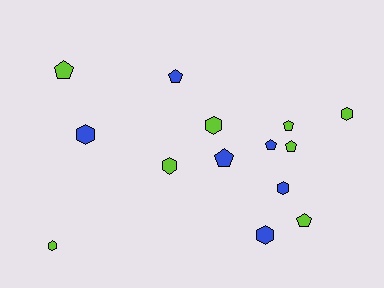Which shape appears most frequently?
Pentagon, with 7 objects.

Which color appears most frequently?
Lime, with 8 objects.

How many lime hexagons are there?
There are 4 lime hexagons.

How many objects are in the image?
There are 14 objects.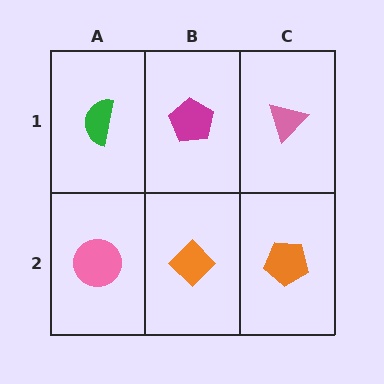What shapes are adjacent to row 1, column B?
An orange diamond (row 2, column B), a green semicircle (row 1, column A), a pink triangle (row 1, column C).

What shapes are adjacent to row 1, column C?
An orange pentagon (row 2, column C), a magenta pentagon (row 1, column B).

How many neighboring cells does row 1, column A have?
2.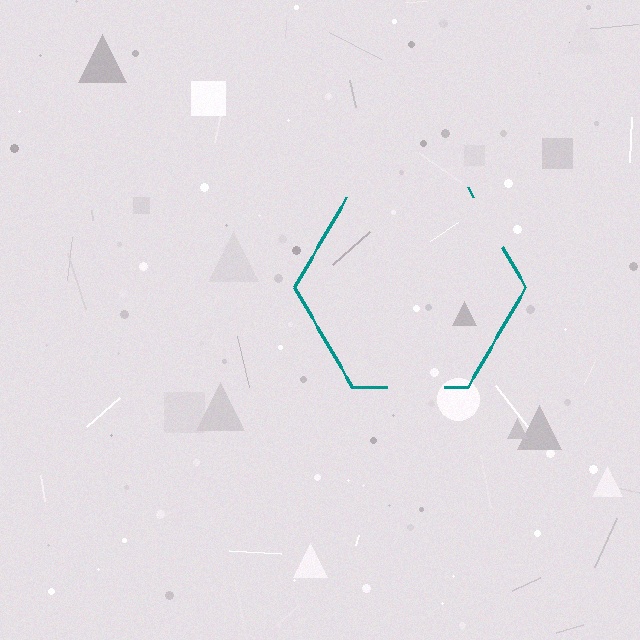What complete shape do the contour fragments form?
The contour fragments form a hexagon.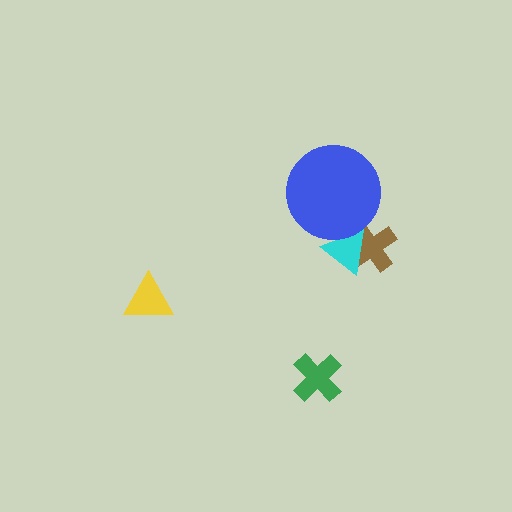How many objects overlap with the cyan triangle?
2 objects overlap with the cyan triangle.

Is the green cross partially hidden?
No, no other shape covers it.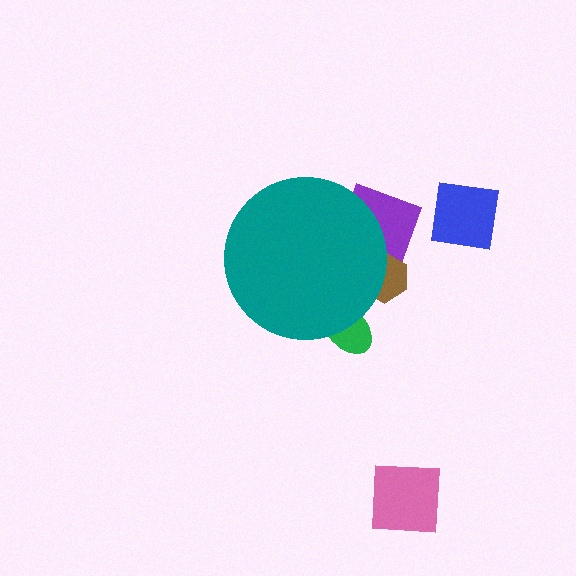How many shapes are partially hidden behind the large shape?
3 shapes are partially hidden.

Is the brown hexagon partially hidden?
Yes, the brown hexagon is partially hidden behind the teal circle.